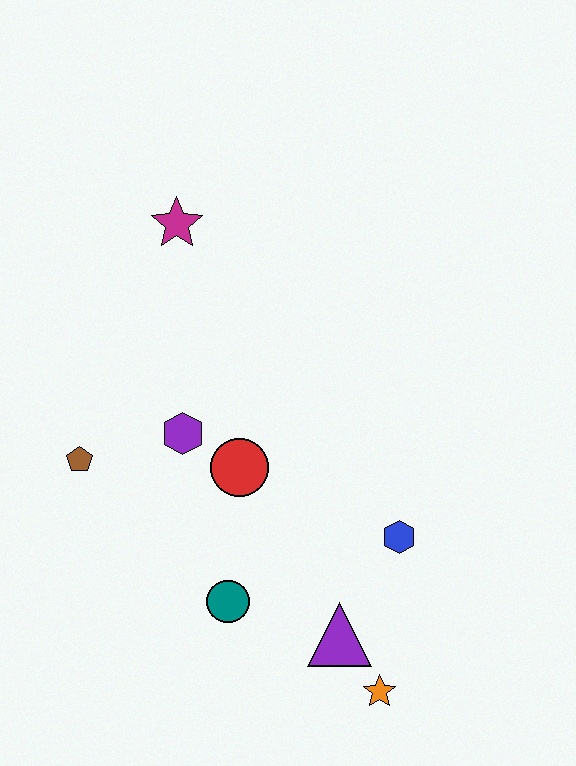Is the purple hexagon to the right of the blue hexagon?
No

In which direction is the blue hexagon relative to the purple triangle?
The blue hexagon is above the purple triangle.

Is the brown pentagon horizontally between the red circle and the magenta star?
No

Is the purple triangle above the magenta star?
No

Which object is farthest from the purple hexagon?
The orange star is farthest from the purple hexagon.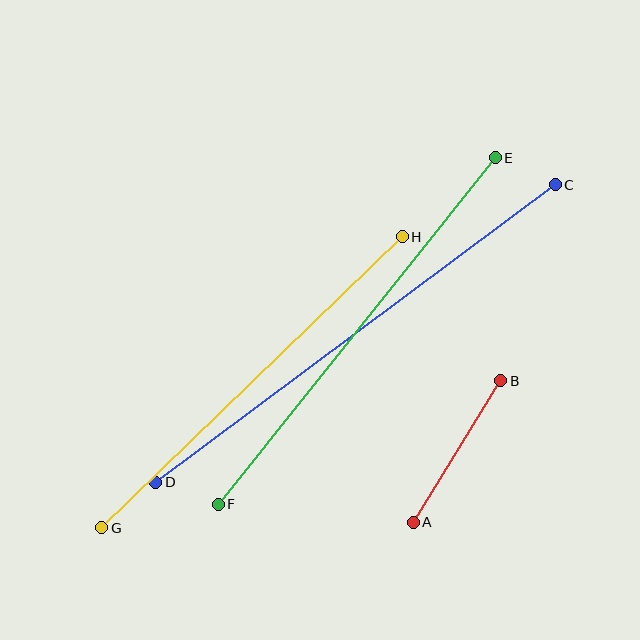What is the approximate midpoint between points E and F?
The midpoint is at approximately (357, 331) pixels.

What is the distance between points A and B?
The distance is approximately 167 pixels.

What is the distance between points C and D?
The distance is approximately 498 pixels.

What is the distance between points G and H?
The distance is approximately 418 pixels.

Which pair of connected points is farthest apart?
Points C and D are farthest apart.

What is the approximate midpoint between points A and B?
The midpoint is at approximately (457, 452) pixels.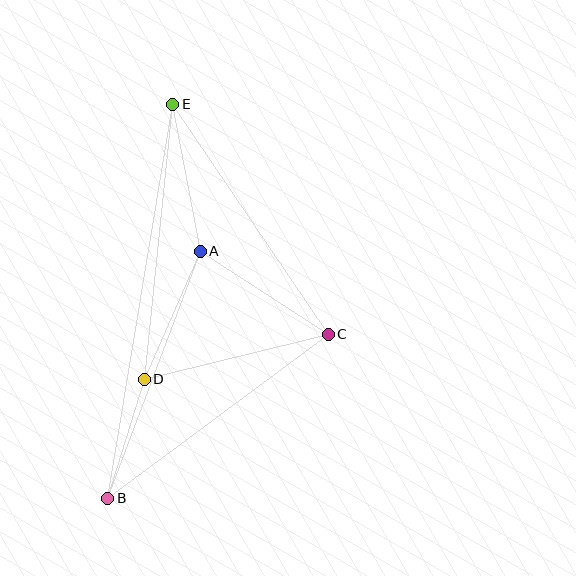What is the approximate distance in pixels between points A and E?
The distance between A and E is approximately 149 pixels.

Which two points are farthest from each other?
Points B and E are farthest from each other.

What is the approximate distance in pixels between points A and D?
The distance between A and D is approximately 140 pixels.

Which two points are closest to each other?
Points B and D are closest to each other.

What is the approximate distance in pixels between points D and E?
The distance between D and E is approximately 277 pixels.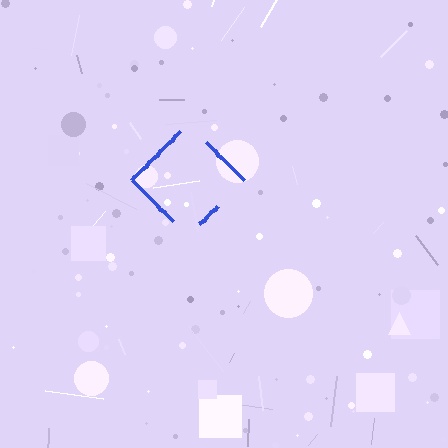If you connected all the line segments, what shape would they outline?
They would outline a diamond.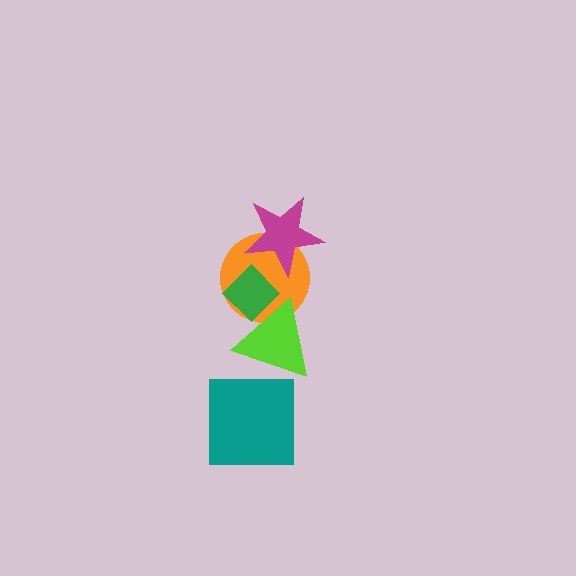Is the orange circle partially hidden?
Yes, it is partially covered by another shape.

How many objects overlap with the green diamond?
2 objects overlap with the green diamond.